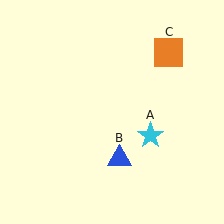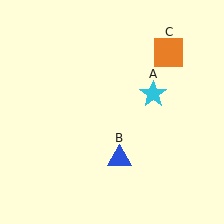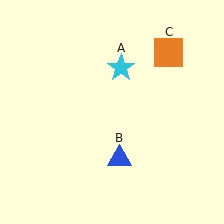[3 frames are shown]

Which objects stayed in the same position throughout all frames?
Blue triangle (object B) and orange square (object C) remained stationary.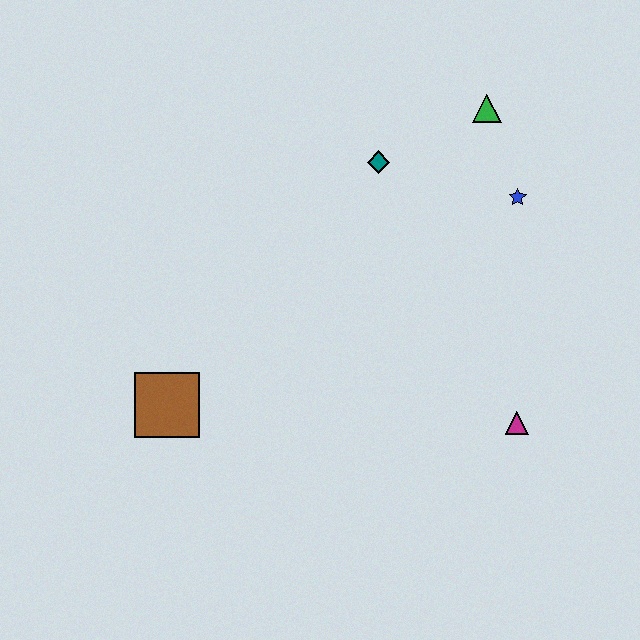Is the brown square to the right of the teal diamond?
No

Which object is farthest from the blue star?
The brown square is farthest from the blue star.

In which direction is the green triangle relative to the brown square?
The green triangle is to the right of the brown square.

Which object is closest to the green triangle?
The blue star is closest to the green triangle.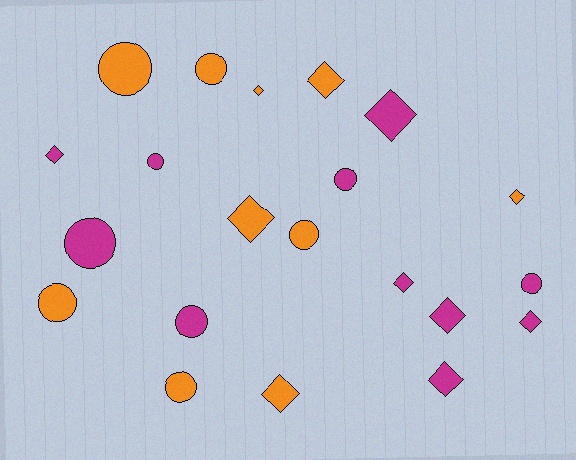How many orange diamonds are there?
There are 5 orange diamonds.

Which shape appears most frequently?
Diamond, with 11 objects.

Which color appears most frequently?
Magenta, with 11 objects.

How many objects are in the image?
There are 21 objects.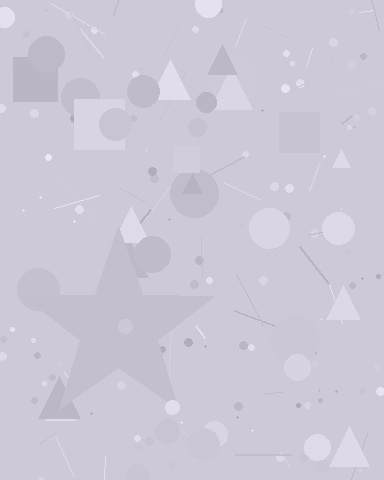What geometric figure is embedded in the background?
A star is embedded in the background.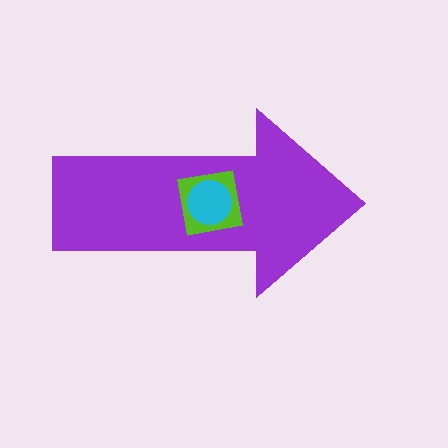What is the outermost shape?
The purple arrow.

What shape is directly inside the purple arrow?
The lime square.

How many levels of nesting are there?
3.